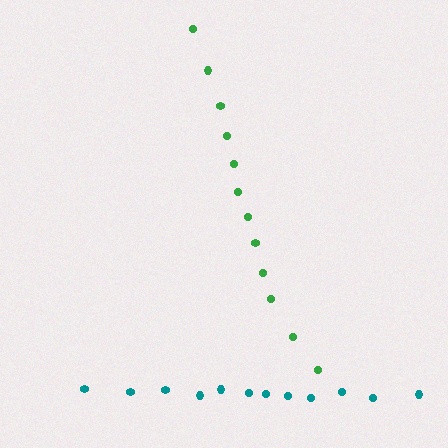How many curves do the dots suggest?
There are 2 distinct paths.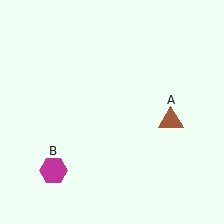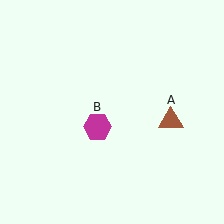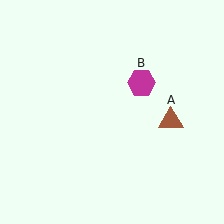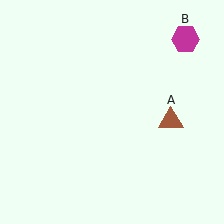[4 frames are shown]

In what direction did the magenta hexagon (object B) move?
The magenta hexagon (object B) moved up and to the right.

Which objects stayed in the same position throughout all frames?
Brown triangle (object A) remained stationary.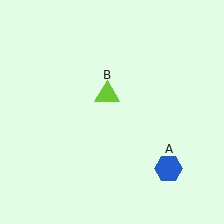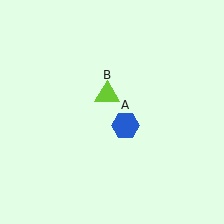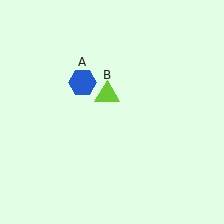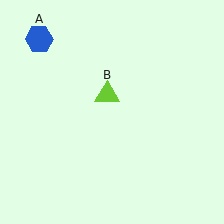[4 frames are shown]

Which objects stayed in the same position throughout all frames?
Lime triangle (object B) remained stationary.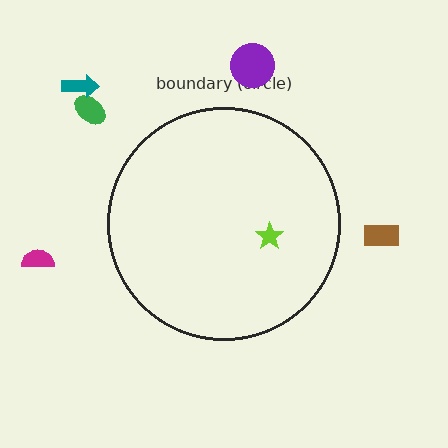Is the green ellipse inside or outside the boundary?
Outside.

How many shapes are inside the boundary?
1 inside, 5 outside.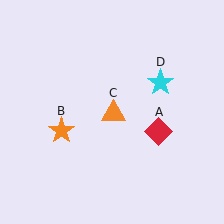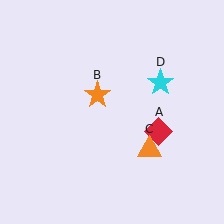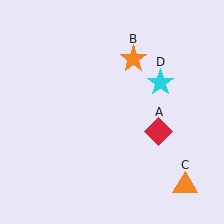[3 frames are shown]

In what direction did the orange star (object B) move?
The orange star (object B) moved up and to the right.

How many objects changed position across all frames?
2 objects changed position: orange star (object B), orange triangle (object C).